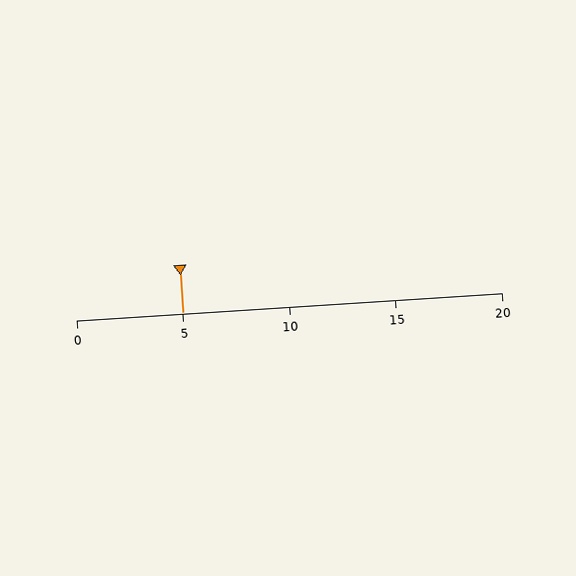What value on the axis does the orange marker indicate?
The marker indicates approximately 5.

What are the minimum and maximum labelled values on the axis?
The axis runs from 0 to 20.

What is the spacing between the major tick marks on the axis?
The major ticks are spaced 5 apart.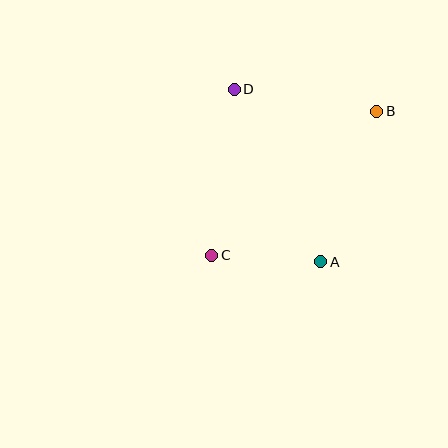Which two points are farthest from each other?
Points B and C are farthest from each other.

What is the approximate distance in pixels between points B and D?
The distance between B and D is approximately 144 pixels.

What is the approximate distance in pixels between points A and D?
The distance between A and D is approximately 193 pixels.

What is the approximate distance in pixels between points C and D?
The distance between C and D is approximately 168 pixels.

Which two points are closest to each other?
Points A and C are closest to each other.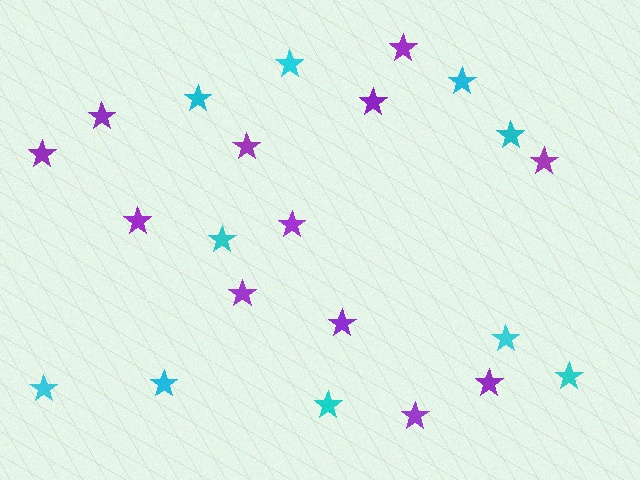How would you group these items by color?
There are 2 groups: one group of purple stars (12) and one group of cyan stars (10).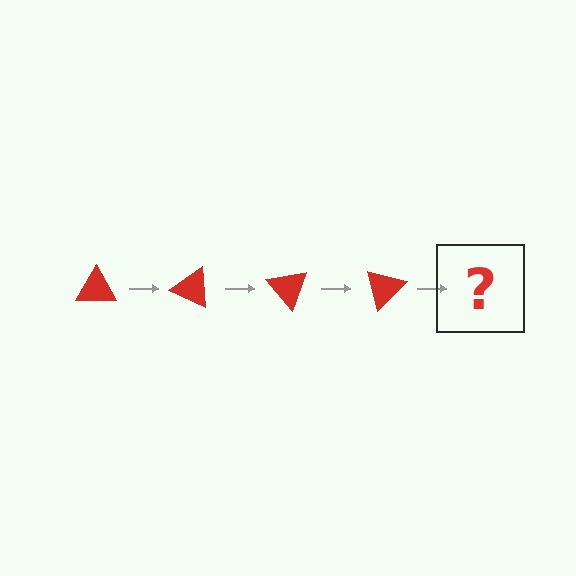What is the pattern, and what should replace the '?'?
The pattern is that the triangle rotates 25 degrees each step. The '?' should be a red triangle rotated 100 degrees.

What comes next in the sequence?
The next element should be a red triangle rotated 100 degrees.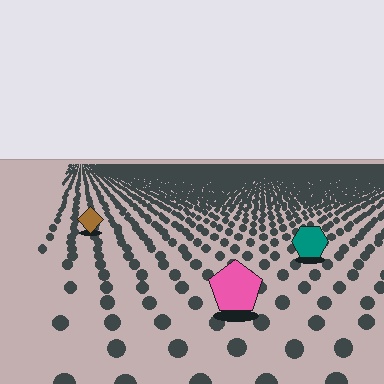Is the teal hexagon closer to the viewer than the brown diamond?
Yes. The teal hexagon is closer — you can tell from the texture gradient: the ground texture is coarser near it.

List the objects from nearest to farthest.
From nearest to farthest: the pink pentagon, the teal hexagon, the brown diamond.